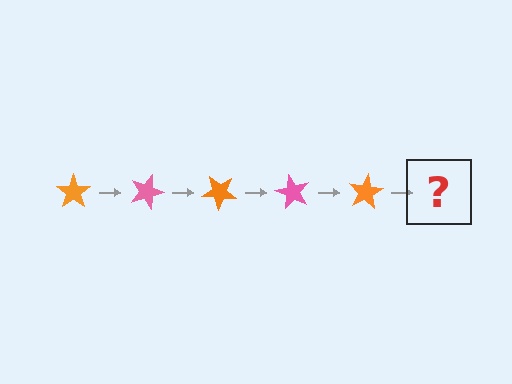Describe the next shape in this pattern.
It should be a pink star, rotated 100 degrees from the start.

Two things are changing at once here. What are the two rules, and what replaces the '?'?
The two rules are that it rotates 20 degrees each step and the color cycles through orange and pink. The '?' should be a pink star, rotated 100 degrees from the start.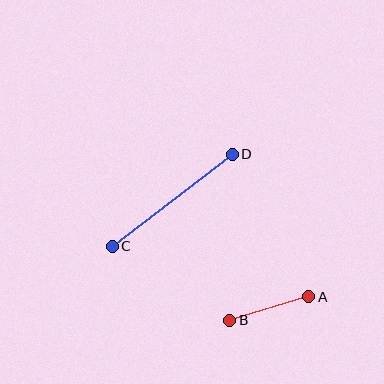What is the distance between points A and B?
The distance is approximately 83 pixels.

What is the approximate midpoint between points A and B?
The midpoint is at approximately (269, 308) pixels.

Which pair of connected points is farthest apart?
Points C and D are farthest apart.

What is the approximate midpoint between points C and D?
The midpoint is at approximately (172, 200) pixels.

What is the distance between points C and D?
The distance is approximately 151 pixels.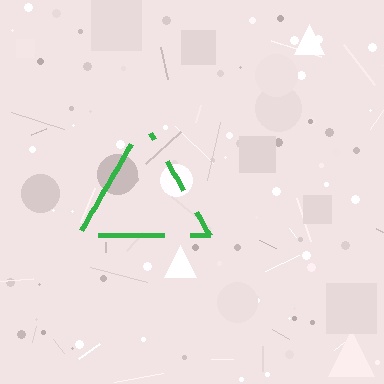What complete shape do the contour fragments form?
The contour fragments form a triangle.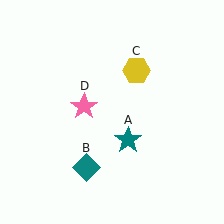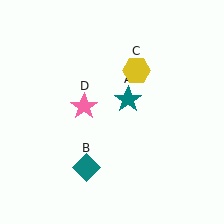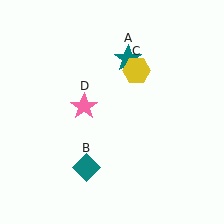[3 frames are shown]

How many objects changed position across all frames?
1 object changed position: teal star (object A).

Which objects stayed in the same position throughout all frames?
Teal diamond (object B) and yellow hexagon (object C) and pink star (object D) remained stationary.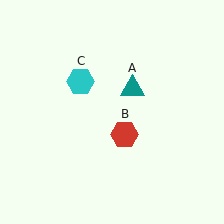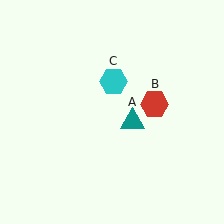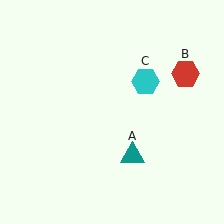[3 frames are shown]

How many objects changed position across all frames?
3 objects changed position: teal triangle (object A), red hexagon (object B), cyan hexagon (object C).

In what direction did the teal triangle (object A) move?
The teal triangle (object A) moved down.